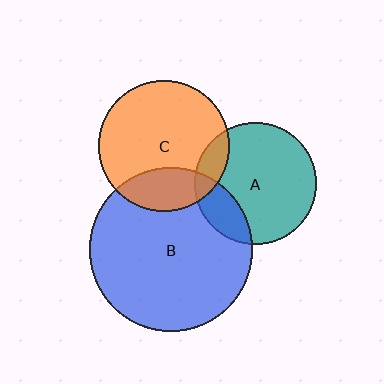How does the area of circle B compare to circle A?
Approximately 1.8 times.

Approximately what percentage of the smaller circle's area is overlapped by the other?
Approximately 15%.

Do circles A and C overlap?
Yes.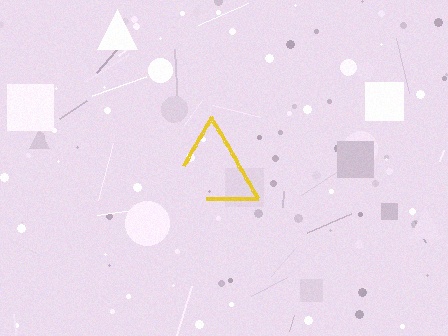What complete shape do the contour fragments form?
The contour fragments form a triangle.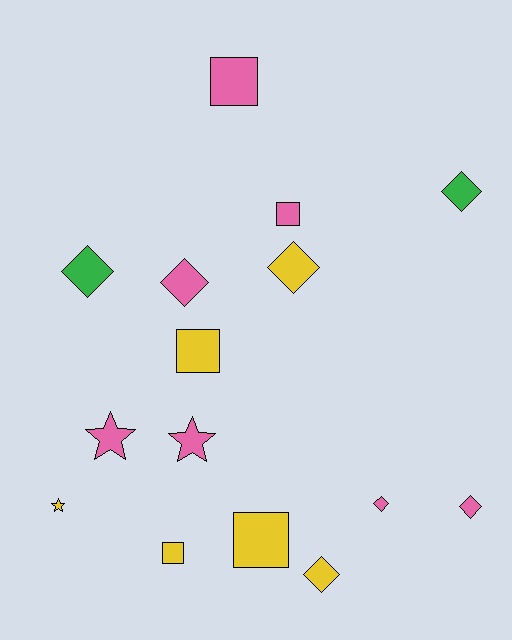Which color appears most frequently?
Pink, with 7 objects.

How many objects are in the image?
There are 15 objects.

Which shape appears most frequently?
Diamond, with 7 objects.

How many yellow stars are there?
There is 1 yellow star.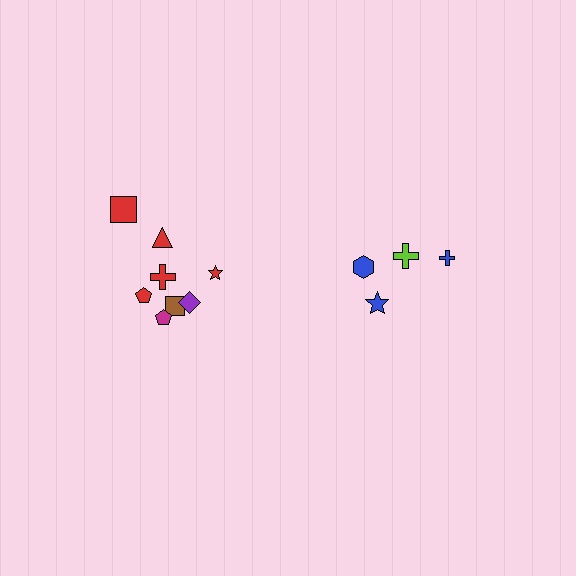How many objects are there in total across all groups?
There are 12 objects.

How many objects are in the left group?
There are 8 objects.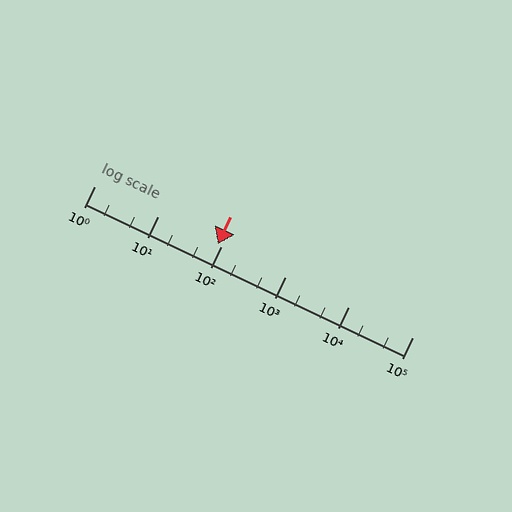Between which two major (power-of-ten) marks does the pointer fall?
The pointer is between 10 and 100.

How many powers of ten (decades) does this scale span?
The scale spans 5 decades, from 1 to 100000.